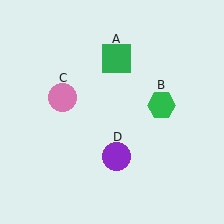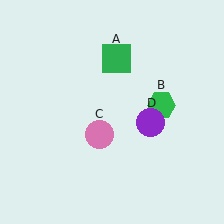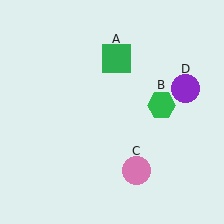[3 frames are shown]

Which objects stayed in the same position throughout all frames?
Green square (object A) and green hexagon (object B) remained stationary.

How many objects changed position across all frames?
2 objects changed position: pink circle (object C), purple circle (object D).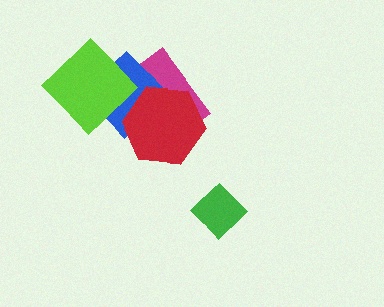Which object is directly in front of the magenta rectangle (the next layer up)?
The blue diamond is directly in front of the magenta rectangle.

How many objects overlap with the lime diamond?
2 objects overlap with the lime diamond.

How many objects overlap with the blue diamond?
3 objects overlap with the blue diamond.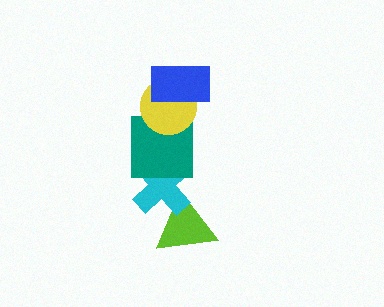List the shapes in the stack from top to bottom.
From top to bottom: the blue rectangle, the yellow circle, the teal square, the cyan cross, the lime triangle.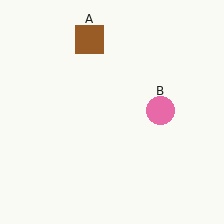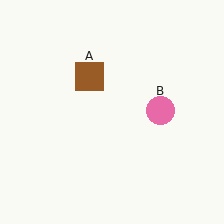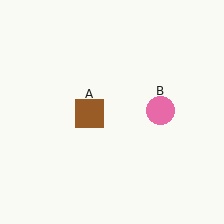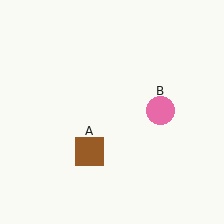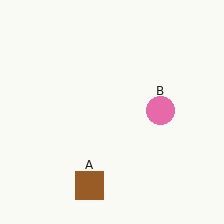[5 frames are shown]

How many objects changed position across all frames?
1 object changed position: brown square (object A).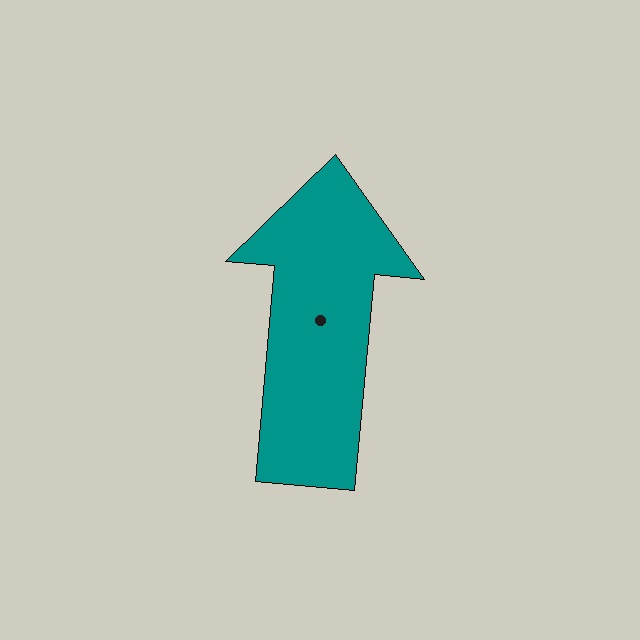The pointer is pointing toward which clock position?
Roughly 12 o'clock.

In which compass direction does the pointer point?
North.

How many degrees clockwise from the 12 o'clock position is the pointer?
Approximately 5 degrees.